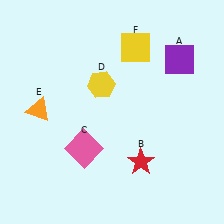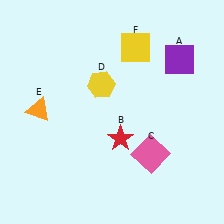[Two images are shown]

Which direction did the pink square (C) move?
The pink square (C) moved right.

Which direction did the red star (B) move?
The red star (B) moved up.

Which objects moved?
The objects that moved are: the red star (B), the pink square (C).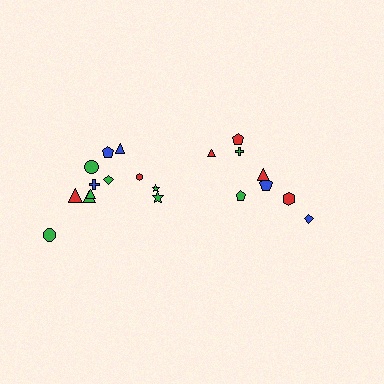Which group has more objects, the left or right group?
The left group.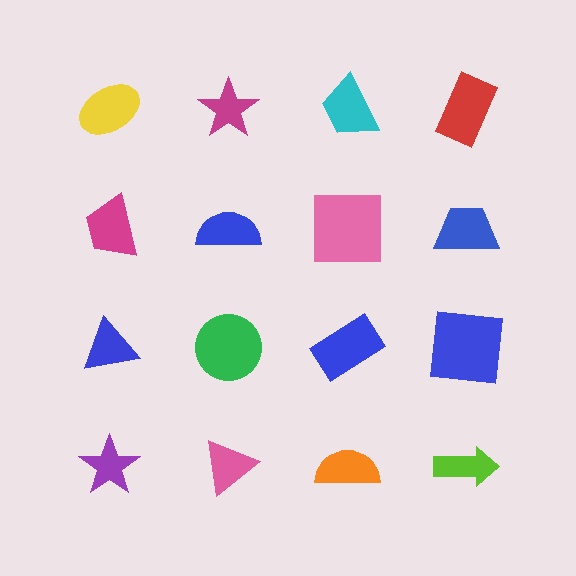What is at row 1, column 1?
A yellow ellipse.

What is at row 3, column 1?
A blue triangle.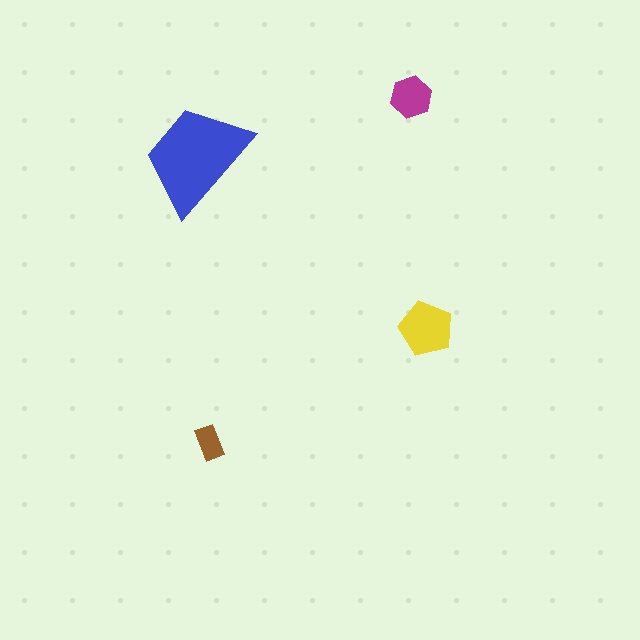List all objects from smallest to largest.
The brown rectangle, the magenta hexagon, the yellow pentagon, the blue trapezoid.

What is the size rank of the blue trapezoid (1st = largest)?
1st.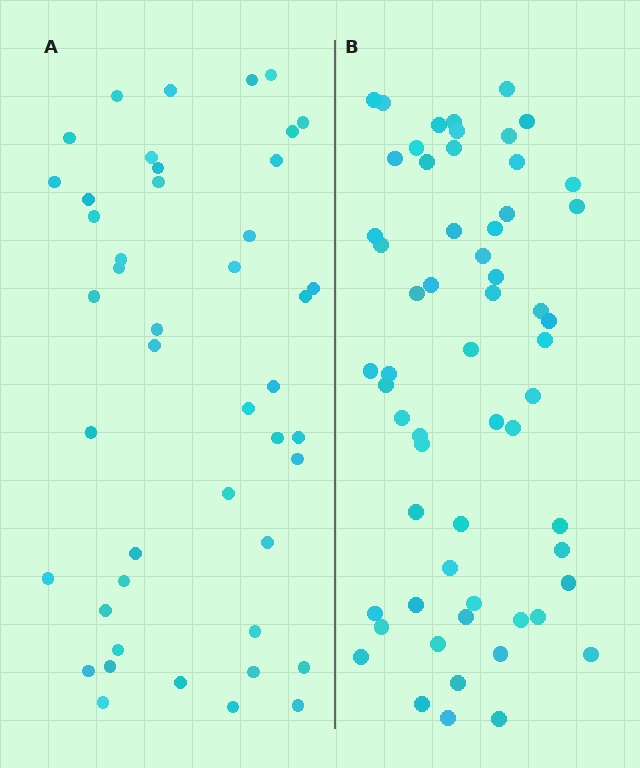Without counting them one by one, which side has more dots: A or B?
Region B (the right region) has more dots.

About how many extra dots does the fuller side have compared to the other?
Region B has approximately 15 more dots than region A.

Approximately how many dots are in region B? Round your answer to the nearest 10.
About 60 dots. (The exact count is 59, which rounds to 60.)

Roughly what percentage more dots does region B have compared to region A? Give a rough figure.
About 30% more.